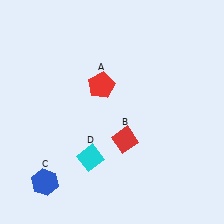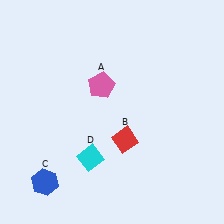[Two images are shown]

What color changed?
The pentagon (A) changed from red in Image 1 to pink in Image 2.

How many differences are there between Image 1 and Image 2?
There is 1 difference between the two images.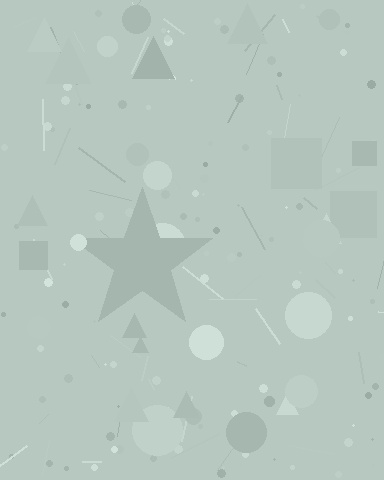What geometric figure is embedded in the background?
A star is embedded in the background.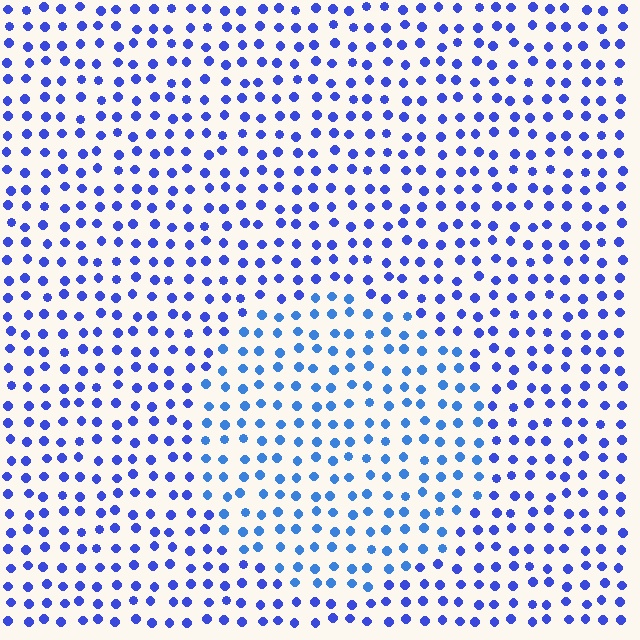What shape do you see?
I see a circle.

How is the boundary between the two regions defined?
The boundary is defined purely by a slight shift in hue (about 21 degrees). Spacing, size, and orientation are identical on both sides.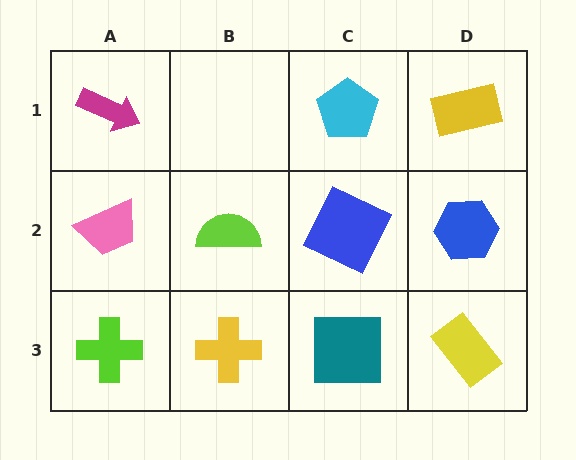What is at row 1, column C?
A cyan pentagon.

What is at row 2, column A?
A pink trapezoid.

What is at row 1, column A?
A magenta arrow.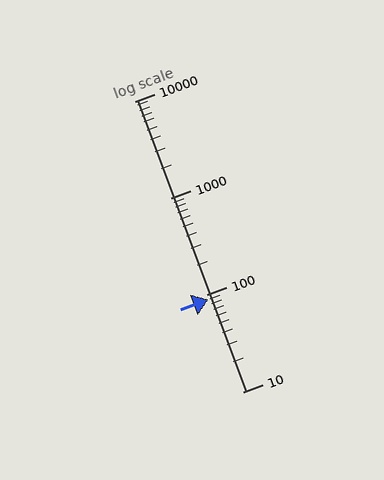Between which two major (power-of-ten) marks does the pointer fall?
The pointer is between 10 and 100.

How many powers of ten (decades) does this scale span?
The scale spans 3 decades, from 10 to 10000.